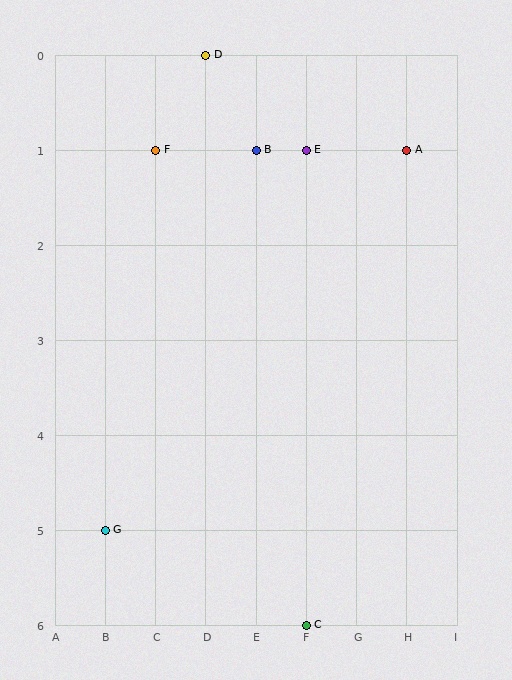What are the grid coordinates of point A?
Point A is at grid coordinates (H, 1).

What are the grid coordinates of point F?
Point F is at grid coordinates (C, 1).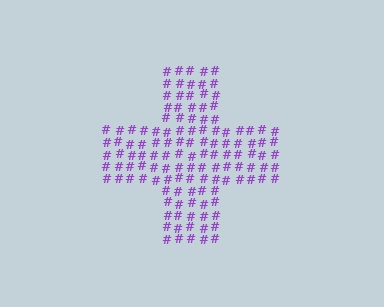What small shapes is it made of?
It is made of small hash symbols.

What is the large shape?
The large shape is a cross.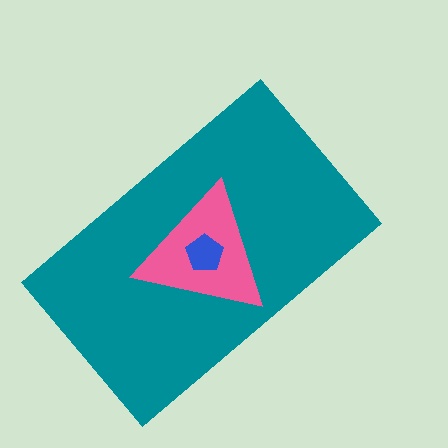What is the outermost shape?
The teal rectangle.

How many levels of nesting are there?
3.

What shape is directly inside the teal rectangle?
The pink triangle.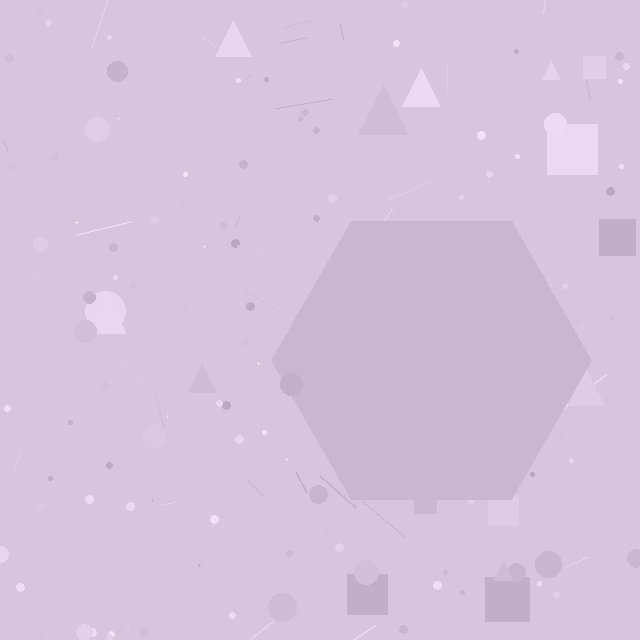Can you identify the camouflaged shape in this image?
The camouflaged shape is a hexagon.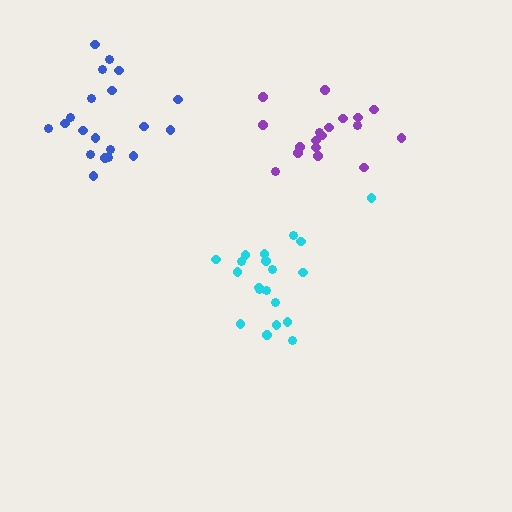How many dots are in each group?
Group 1: 18 dots, Group 2: 20 dots, Group 3: 20 dots (58 total).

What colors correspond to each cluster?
The clusters are colored: purple, cyan, blue.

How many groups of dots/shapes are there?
There are 3 groups.